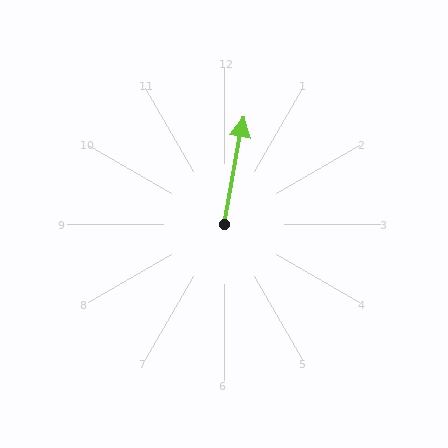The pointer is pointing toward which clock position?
Roughly 12 o'clock.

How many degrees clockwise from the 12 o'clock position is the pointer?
Approximately 10 degrees.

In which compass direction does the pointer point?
North.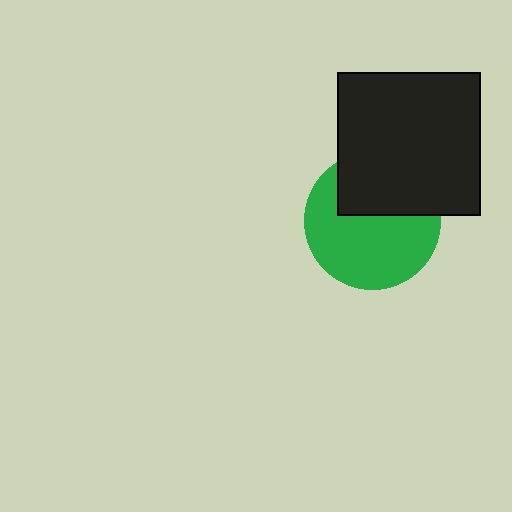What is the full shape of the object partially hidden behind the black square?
The partially hidden object is a green circle.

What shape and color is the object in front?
The object in front is a black square.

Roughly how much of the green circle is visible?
About half of it is visible (roughly 63%).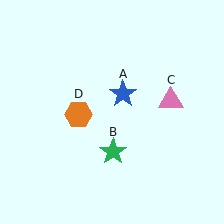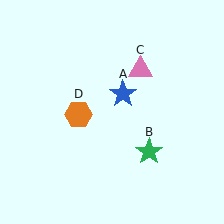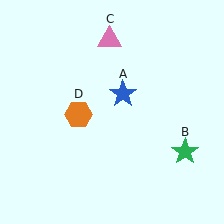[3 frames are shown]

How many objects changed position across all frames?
2 objects changed position: green star (object B), pink triangle (object C).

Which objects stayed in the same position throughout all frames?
Blue star (object A) and orange hexagon (object D) remained stationary.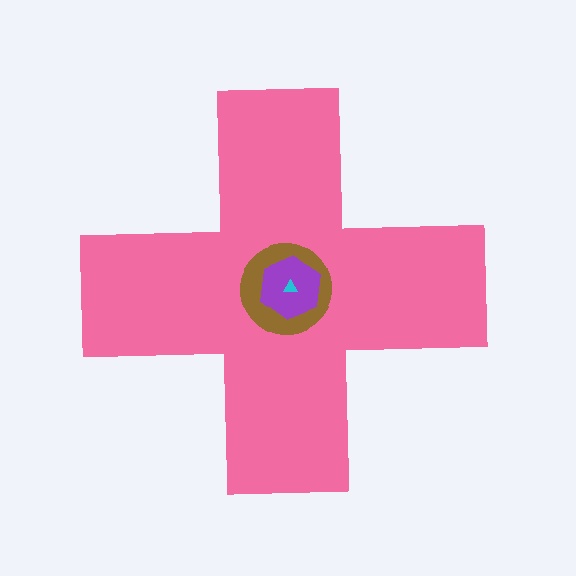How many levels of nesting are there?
4.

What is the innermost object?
The cyan triangle.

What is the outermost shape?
The pink cross.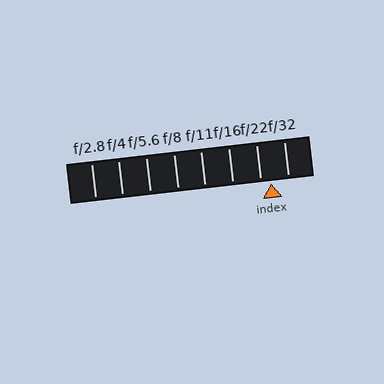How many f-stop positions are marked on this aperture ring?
There are 8 f-stop positions marked.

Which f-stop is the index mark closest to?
The index mark is closest to f/22.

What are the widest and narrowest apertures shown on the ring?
The widest aperture shown is f/2.8 and the narrowest is f/32.